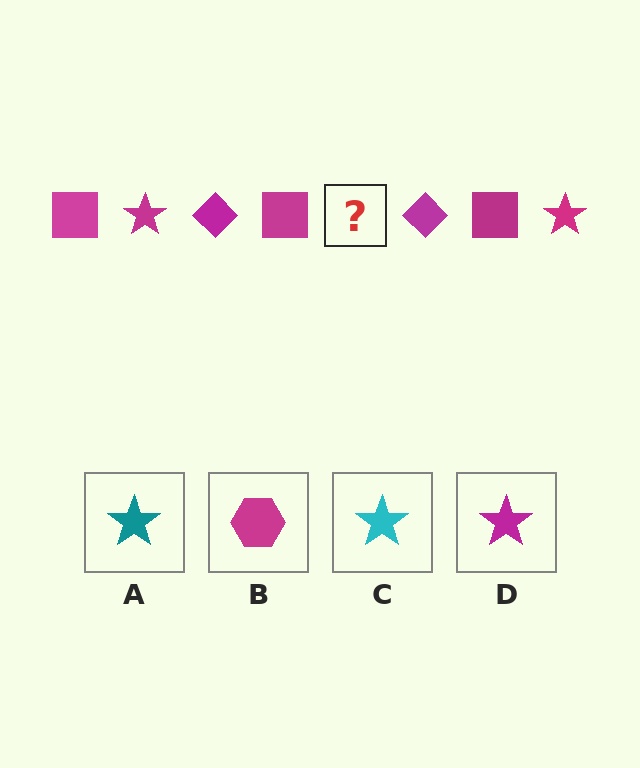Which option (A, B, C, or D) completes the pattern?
D.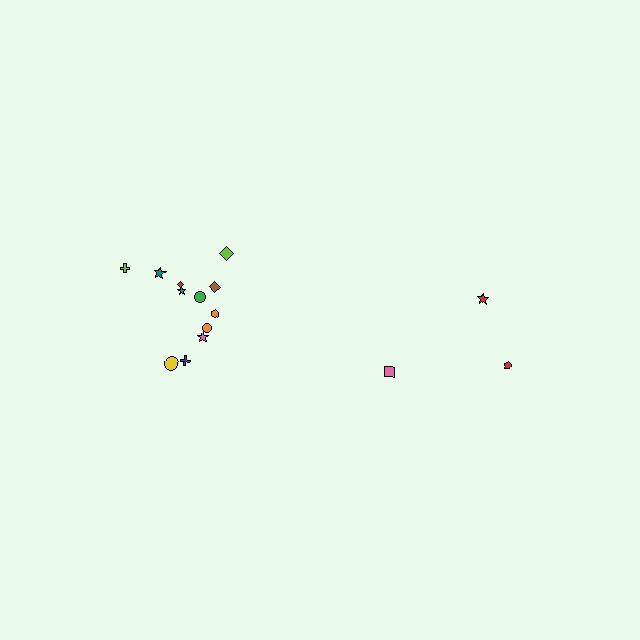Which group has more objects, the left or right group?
The left group.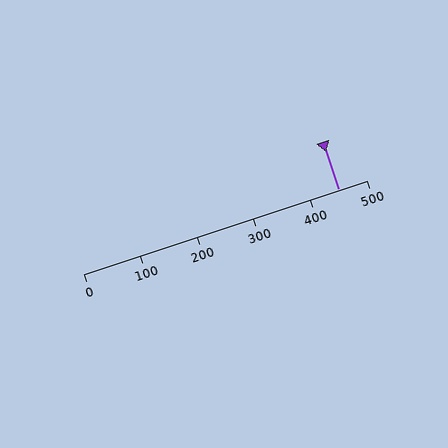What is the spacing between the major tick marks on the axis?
The major ticks are spaced 100 apart.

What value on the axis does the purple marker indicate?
The marker indicates approximately 450.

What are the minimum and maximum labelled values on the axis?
The axis runs from 0 to 500.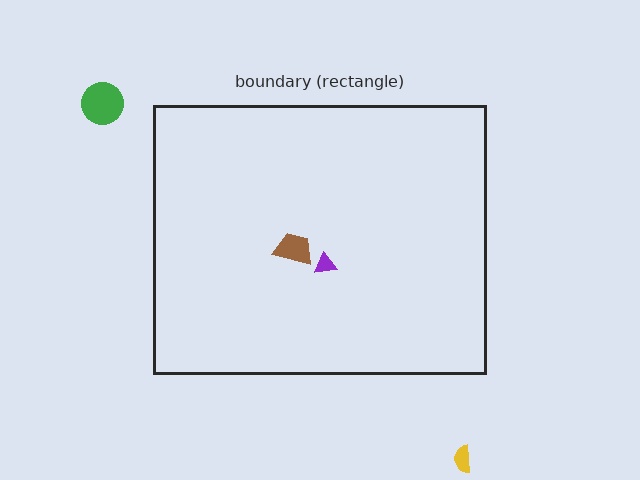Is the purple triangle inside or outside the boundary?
Inside.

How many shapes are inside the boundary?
2 inside, 2 outside.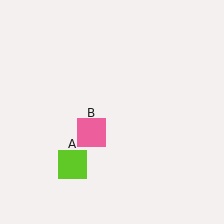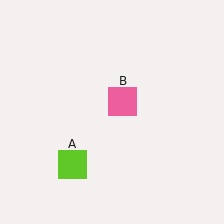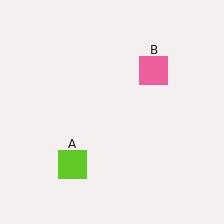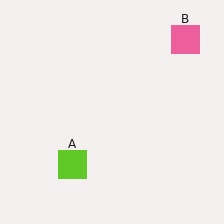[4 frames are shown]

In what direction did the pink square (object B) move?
The pink square (object B) moved up and to the right.